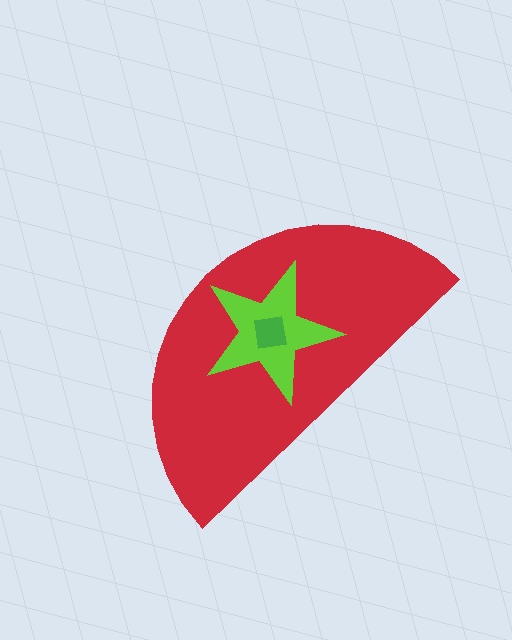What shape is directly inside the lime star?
The green square.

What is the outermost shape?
The red semicircle.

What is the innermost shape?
The green square.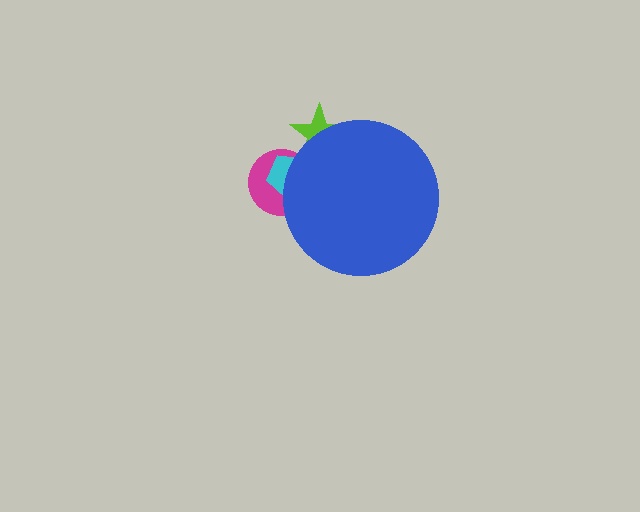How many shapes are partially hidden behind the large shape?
3 shapes are partially hidden.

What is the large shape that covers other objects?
A blue circle.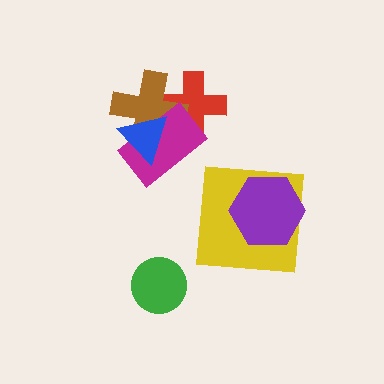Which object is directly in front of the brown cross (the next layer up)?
The magenta rectangle is directly in front of the brown cross.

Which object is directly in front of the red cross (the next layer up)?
The brown cross is directly in front of the red cross.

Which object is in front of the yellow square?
The purple hexagon is in front of the yellow square.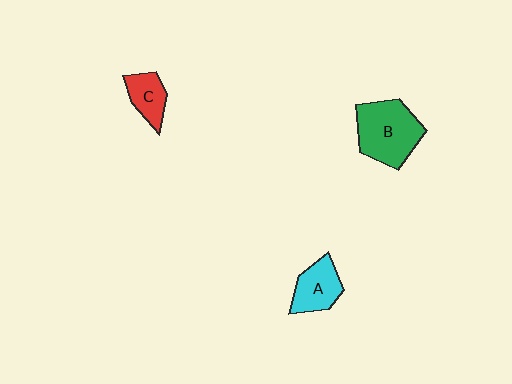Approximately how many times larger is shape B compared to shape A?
Approximately 1.7 times.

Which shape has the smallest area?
Shape C (red).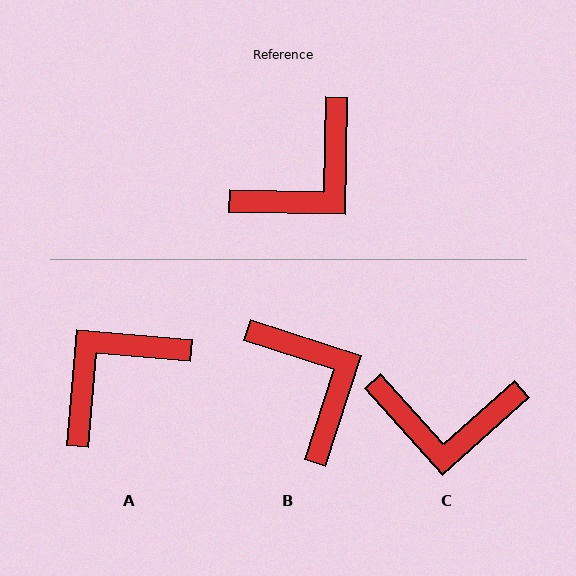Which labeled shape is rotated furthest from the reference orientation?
A, about 176 degrees away.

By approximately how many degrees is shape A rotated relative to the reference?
Approximately 176 degrees counter-clockwise.